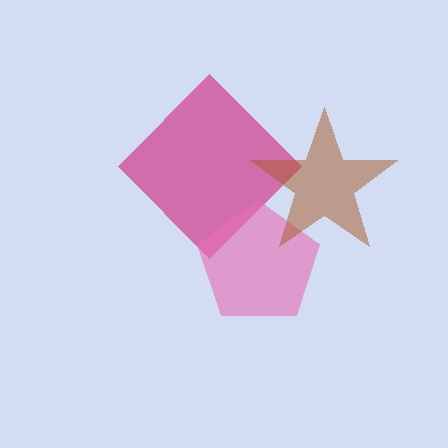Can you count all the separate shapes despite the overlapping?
Yes, there are 3 separate shapes.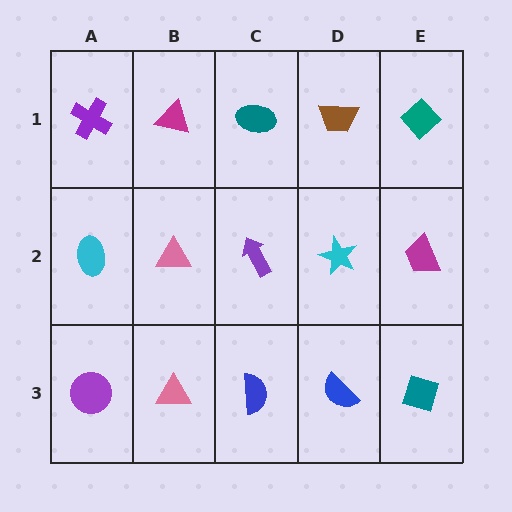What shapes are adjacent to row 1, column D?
A cyan star (row 2, column D), a teal ellipse (row 1, column C), a teal diamond (row 1, column E).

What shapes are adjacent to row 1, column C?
A purple arrow (row 2, column C), a magenta triangle (row 1, column B), a brown trapezoid (row 1, column D).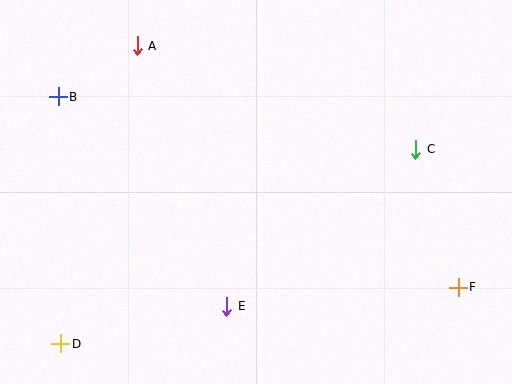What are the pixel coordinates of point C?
Point C is at (416, 149).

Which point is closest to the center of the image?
Point E at (227, 306) is closest to the center.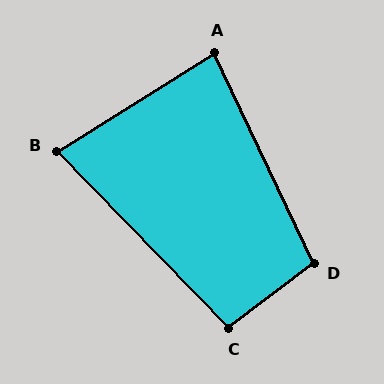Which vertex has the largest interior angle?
D, at approximately 102 degrees.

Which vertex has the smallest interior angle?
B, at approximately 78 degrees.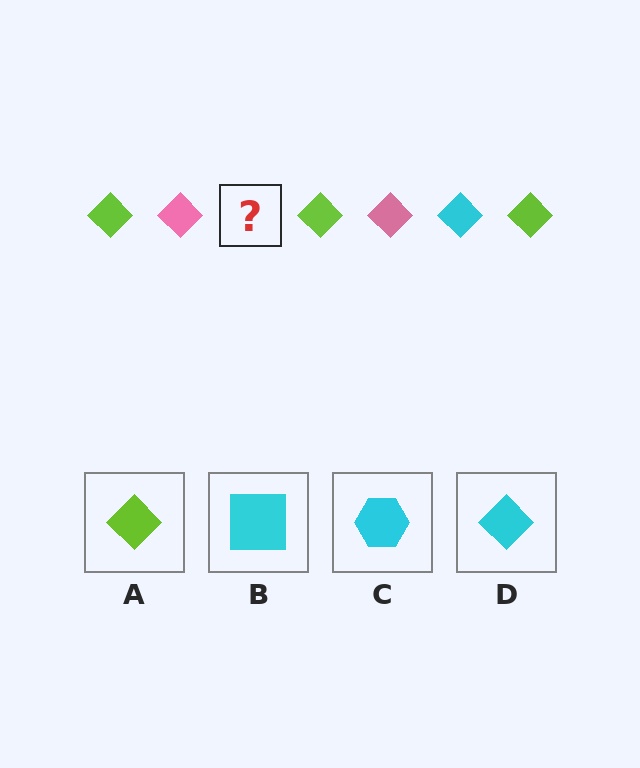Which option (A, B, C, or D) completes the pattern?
D.